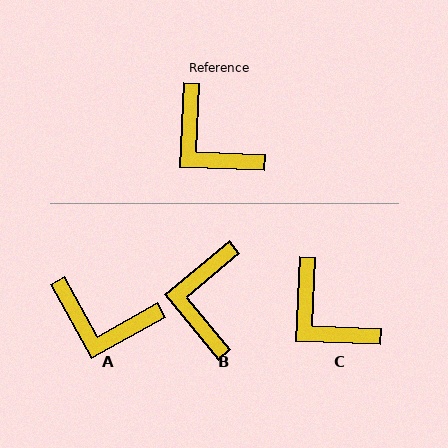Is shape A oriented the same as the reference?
No, it is off by about 31 degrees.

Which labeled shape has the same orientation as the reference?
C.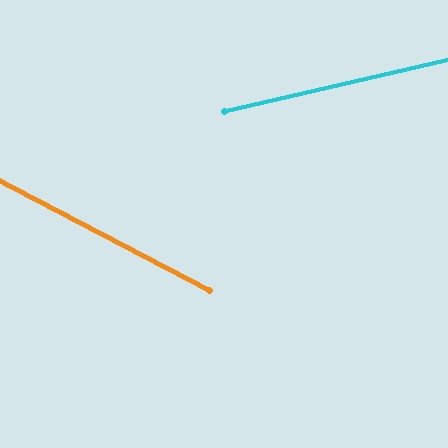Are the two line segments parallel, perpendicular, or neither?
Neither parallel nor perpendicular — they differ by about 40°.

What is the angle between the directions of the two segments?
Approximately 40 degrees.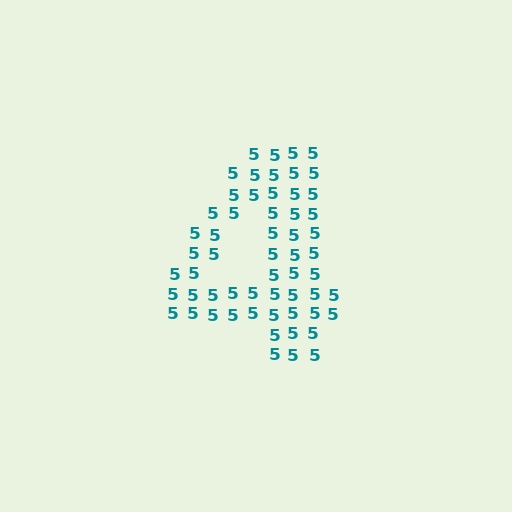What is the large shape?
The large shape is the digit 4.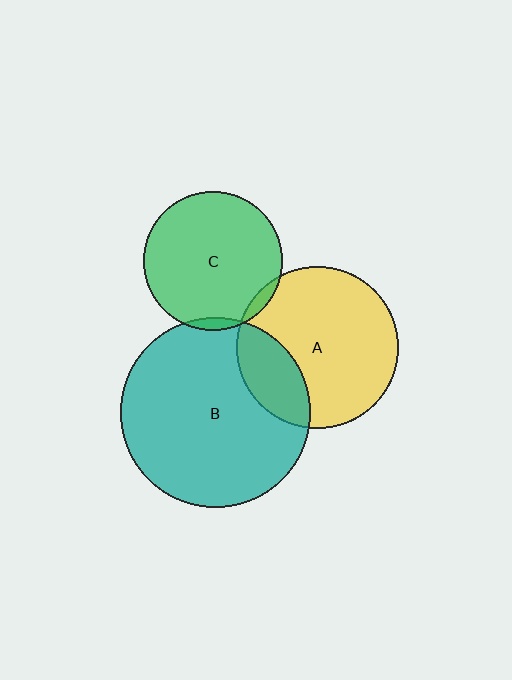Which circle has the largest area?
Circle B (teal).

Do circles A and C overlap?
Yes.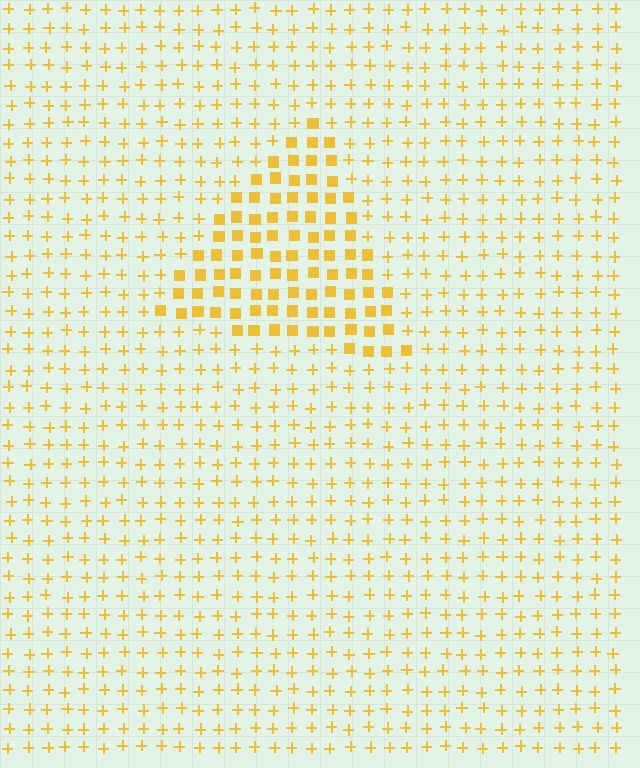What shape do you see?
I see a triangle.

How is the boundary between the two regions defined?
The boundary is defined by a change in element shape: squares inside vs. plus signs outside. All elements share the same color and spacing.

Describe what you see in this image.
The image is filled with small yellow elements arranged in a uniform grid. A triangle-shaped region contains squares, while the surrounding area contains plus signs. The boundary is defined purely by the change in element shape.